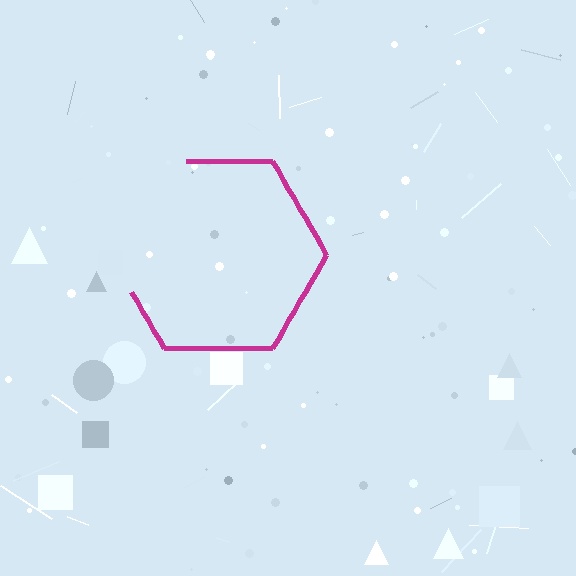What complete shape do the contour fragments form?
The contour fragments form a hexagon.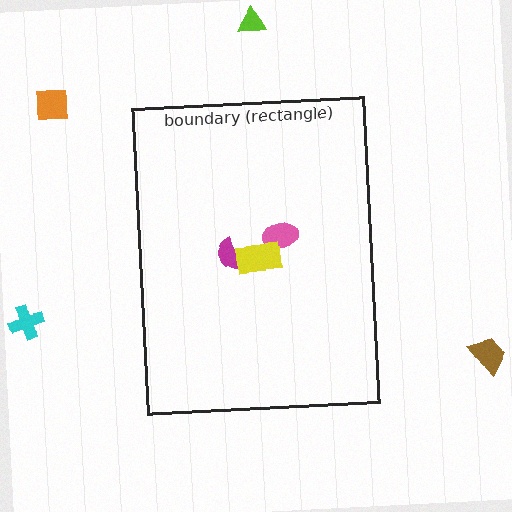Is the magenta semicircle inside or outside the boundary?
Inside.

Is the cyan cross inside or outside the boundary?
Outside.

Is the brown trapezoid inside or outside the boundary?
Outside.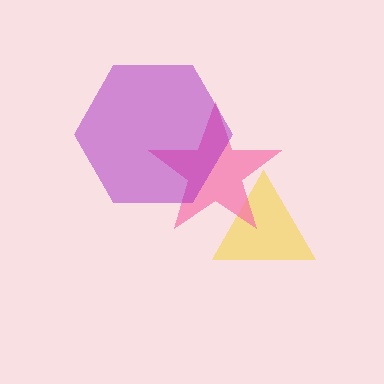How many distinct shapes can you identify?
There are 3 distinct shapes: a yellow triangle, a pink star, a purple hexagon.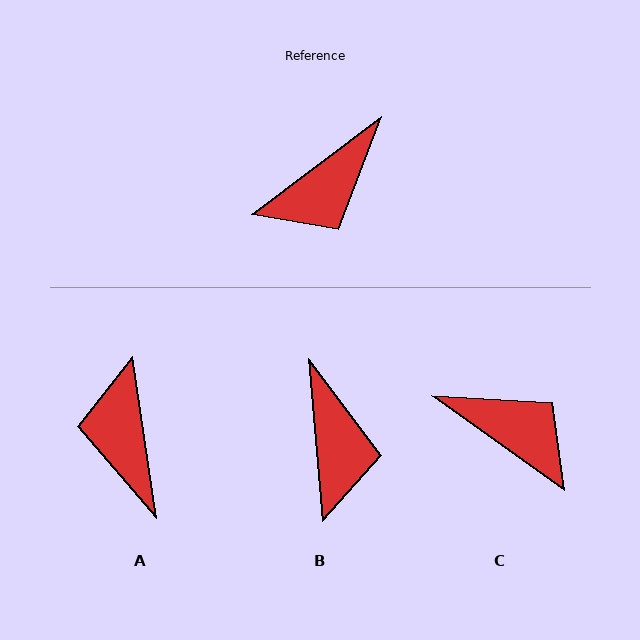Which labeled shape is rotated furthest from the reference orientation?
A, about 118 degrees away.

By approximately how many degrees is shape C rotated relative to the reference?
Approximately 107 degrees counter-clockwise.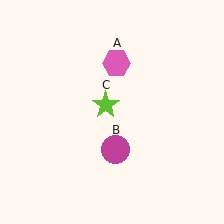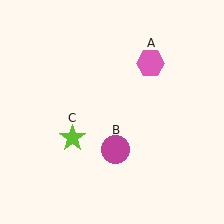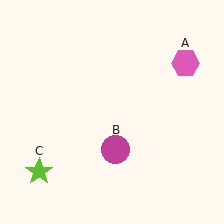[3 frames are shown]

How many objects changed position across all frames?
2 objects changed position: pink hexagon (object A), lime star (object C).